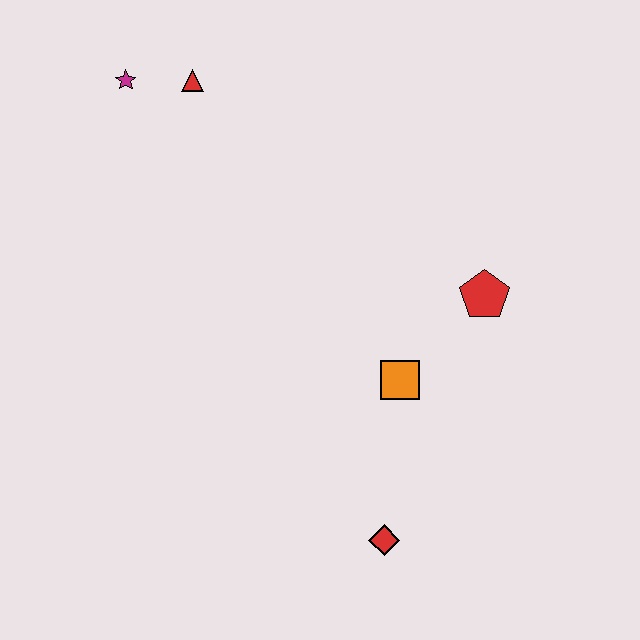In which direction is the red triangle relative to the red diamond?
The red triangle is above the red diamond.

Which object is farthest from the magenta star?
The red diamond is farthest from the magenta star.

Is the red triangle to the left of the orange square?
Yes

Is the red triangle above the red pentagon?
Yes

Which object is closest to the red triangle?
The magenta star is closest to the red triangle.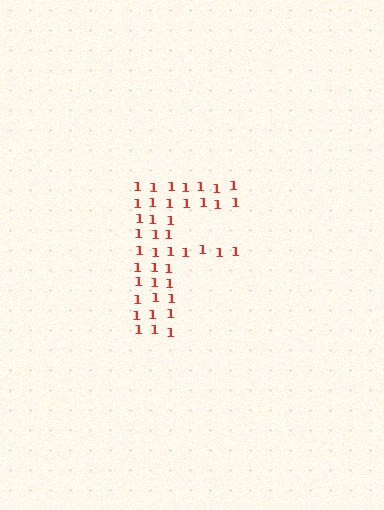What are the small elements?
The small elements are digit 1's.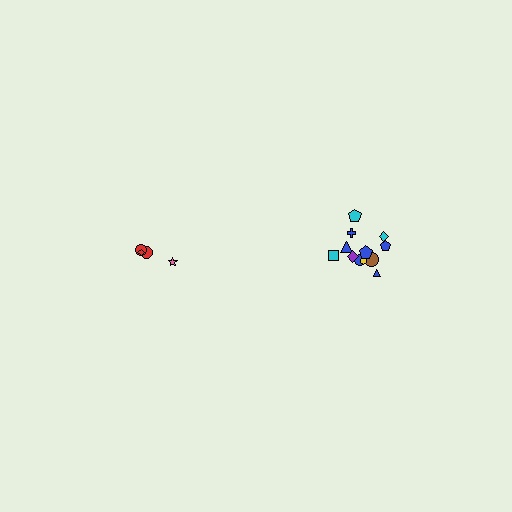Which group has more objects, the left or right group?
The right group.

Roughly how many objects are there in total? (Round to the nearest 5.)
Roughly 15 objects in total.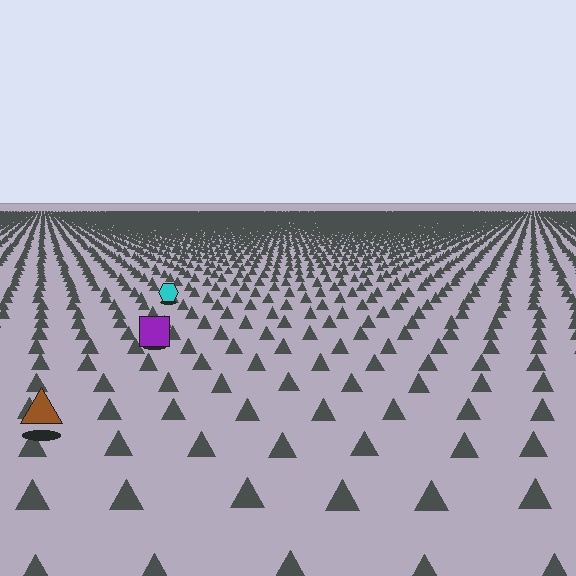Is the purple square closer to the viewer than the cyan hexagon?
Yes. The purple square is closer — you can tell from the texture gradient: the ground texture is coarser near it.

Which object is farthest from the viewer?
The cyan hexagon is farthest from the viewer. It appears smaller and the ground texture around it is denser.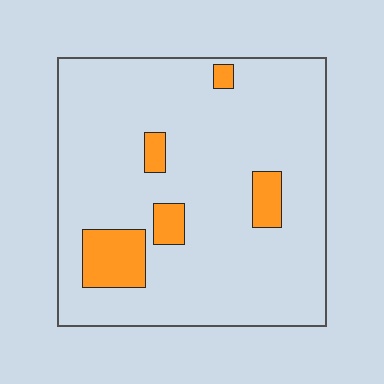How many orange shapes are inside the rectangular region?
5.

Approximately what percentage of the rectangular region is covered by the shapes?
Approximately 10%.